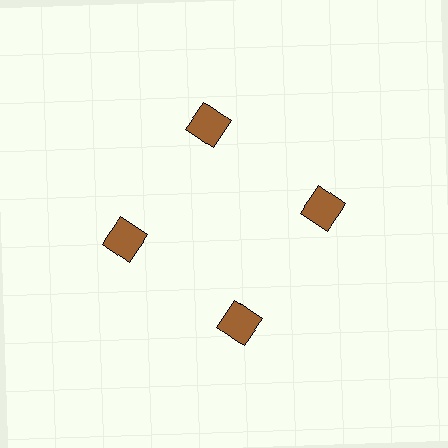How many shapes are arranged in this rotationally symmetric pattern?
There are 4 shapes, arranged in 4 groups of 1.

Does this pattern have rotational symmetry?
Yes, this pattern has 4-fold rotational symmetry. It looks the same after rotating 90 degrees around the center.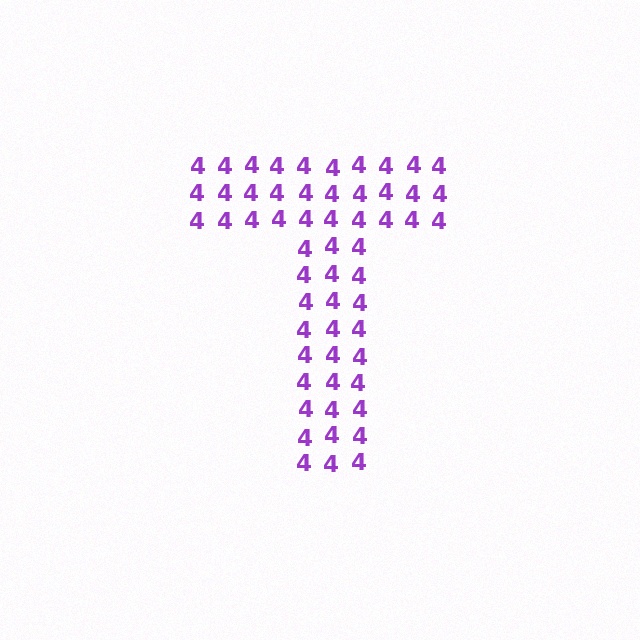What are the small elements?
The small elements are digit 4's.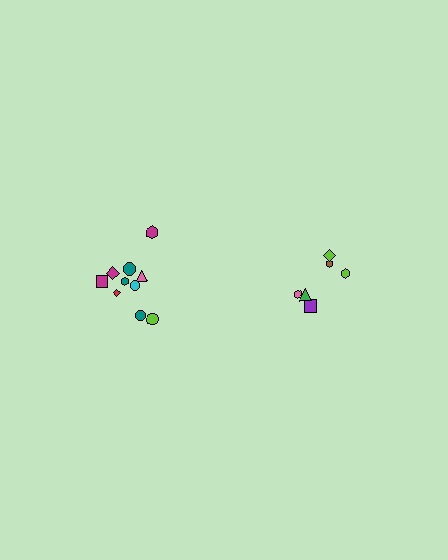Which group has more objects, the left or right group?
The left group.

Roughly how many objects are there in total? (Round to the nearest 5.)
Roughly 15 objects in total.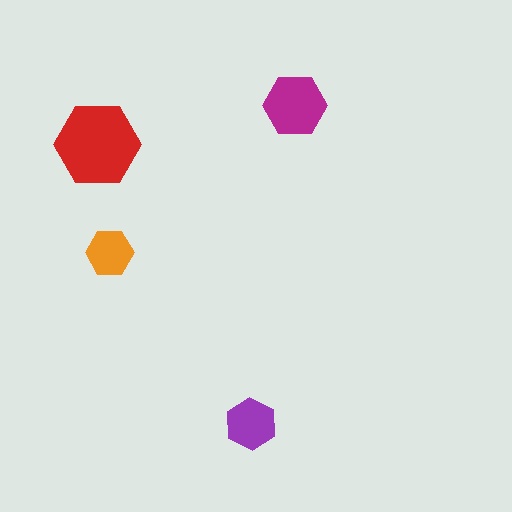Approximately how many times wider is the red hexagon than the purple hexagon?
About 1.5 times wider.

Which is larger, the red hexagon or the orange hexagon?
The red one.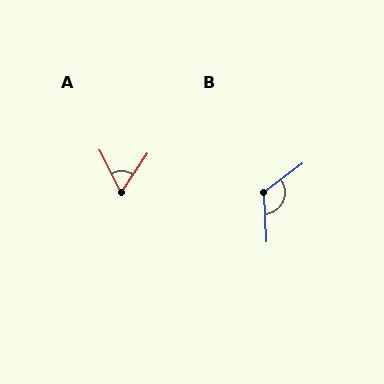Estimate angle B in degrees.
Approximately 124 degrees.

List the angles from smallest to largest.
A (60°), B (124°).